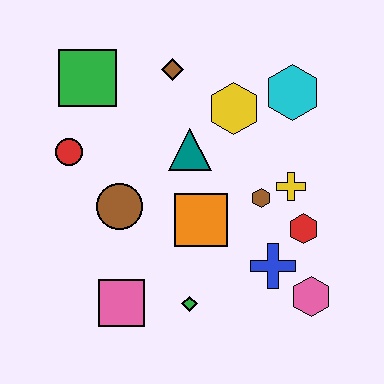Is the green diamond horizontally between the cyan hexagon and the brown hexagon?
No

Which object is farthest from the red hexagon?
The green square is farthest from the red hexagon.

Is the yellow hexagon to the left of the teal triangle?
No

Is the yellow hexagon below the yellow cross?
No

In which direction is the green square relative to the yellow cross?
The green square is to the left of the yellow cross.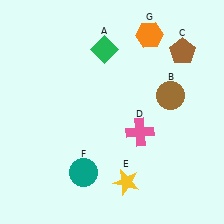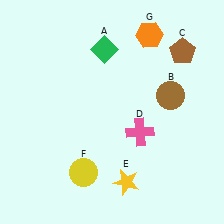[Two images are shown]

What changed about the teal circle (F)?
In Image 1, F is teal. In Image 2, it changed to yellow.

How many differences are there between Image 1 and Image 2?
There is 1 difference between the two images.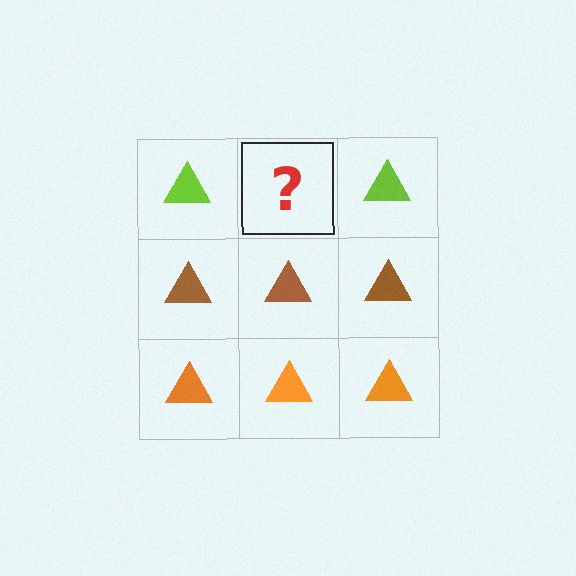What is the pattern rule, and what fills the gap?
The rule is that each row has a consistent color. The gap should be filled with a lime triangle.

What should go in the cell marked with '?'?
The missing cell should contain a lime triangle.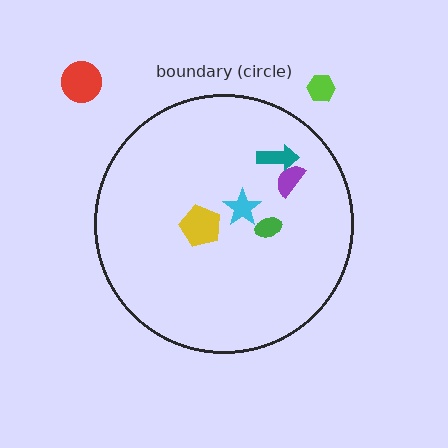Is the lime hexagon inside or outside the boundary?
Outside.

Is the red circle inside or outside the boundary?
Outside.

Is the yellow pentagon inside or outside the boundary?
Inside.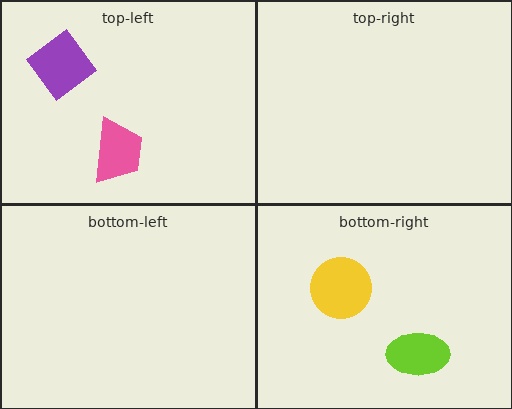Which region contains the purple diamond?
The top-left region.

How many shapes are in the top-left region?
2.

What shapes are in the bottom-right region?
The yellow circle, the lime ellipse.